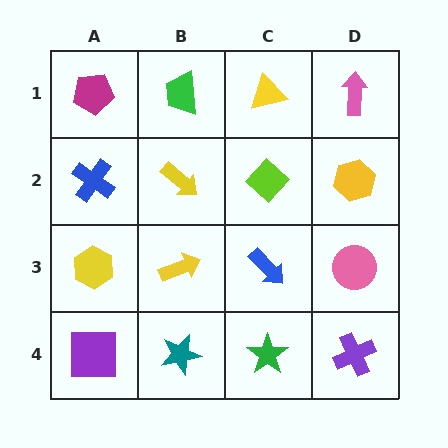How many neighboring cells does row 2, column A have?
3.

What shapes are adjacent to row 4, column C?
A blue arrow (row 3, column C), a teal star (row 4, column B), a purple cross (row 4, column D).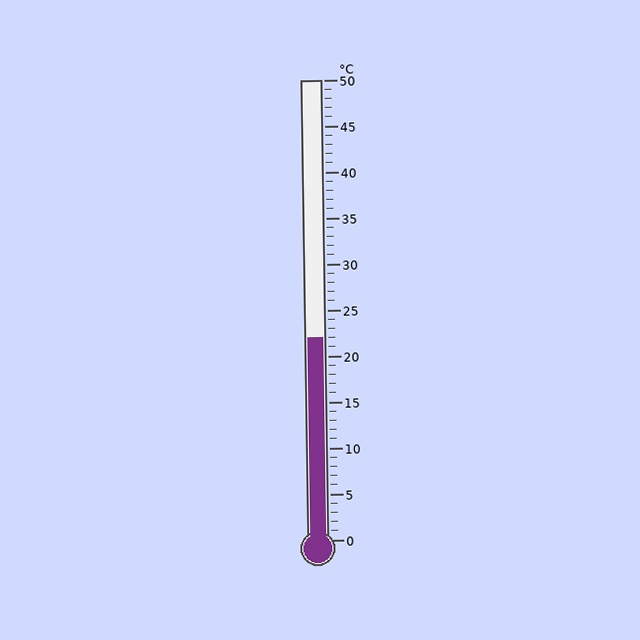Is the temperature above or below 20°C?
The temperature is above 20°C.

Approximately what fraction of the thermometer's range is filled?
The thermometer is filled to approximately 45% of its range.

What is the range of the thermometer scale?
The thermometer scale ranges from 0°C to 50°C.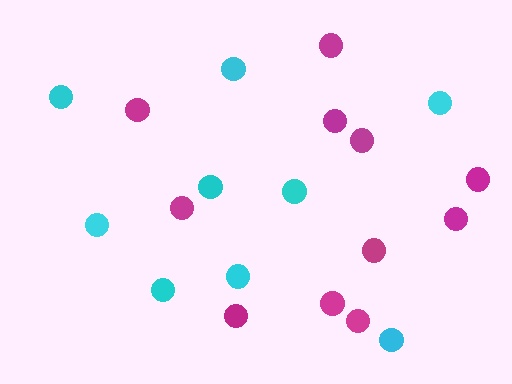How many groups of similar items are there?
There are 2 groups: one group of cyan circles (9) and one group of magenta circles (11).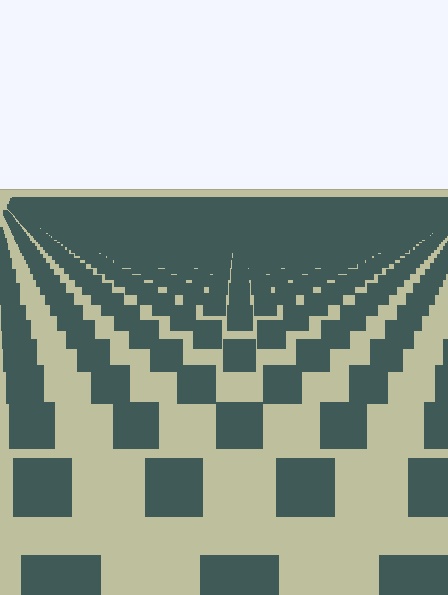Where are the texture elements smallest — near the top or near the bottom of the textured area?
Near the top.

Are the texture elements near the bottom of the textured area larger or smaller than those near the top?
Larger. Near the bottom, elements are closer to the viewer and appear at a bigger on-screen size.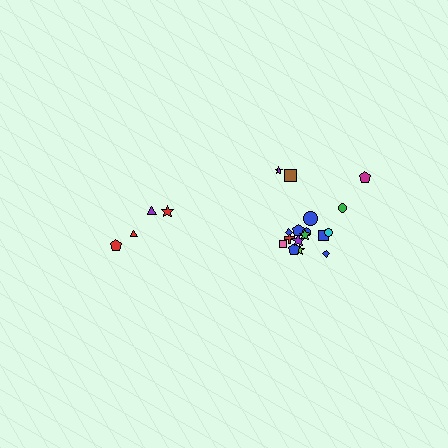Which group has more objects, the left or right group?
The right group.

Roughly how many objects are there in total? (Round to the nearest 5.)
Roughly 20 objects in total.